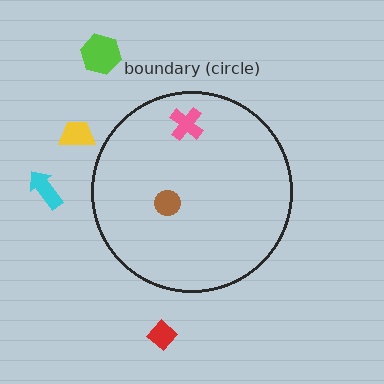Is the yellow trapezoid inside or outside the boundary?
Outside.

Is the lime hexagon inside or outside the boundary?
Outside.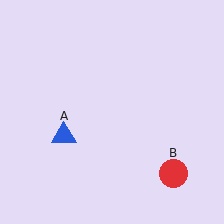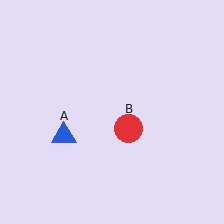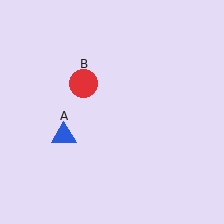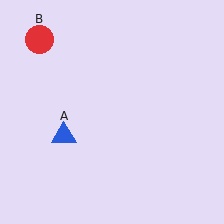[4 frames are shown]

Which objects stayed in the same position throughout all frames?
Blue triangle (object A) remained stationary.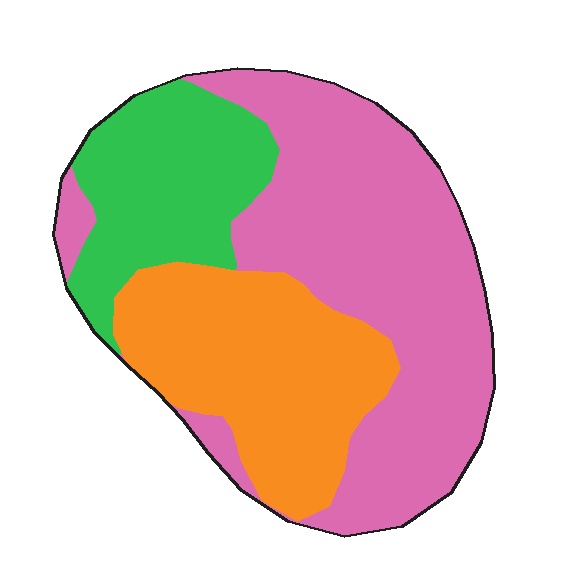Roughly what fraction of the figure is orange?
Orange covers 29% of the figure.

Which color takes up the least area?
Green, at roughly 20%.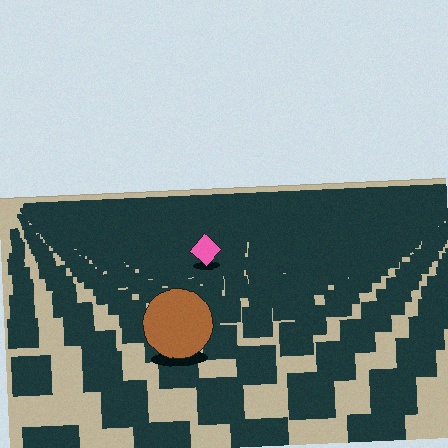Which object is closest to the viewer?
The brown circle is closest. The texture marks near it are larger and more spread out.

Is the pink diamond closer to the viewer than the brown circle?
No. The brown circle is closer — you can tell from the texture gradient: the ground texture is coarser near it.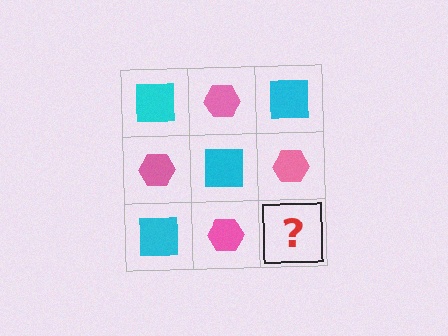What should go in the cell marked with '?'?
The missing cell should contain a cyan square.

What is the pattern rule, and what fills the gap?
The rule is that it alternates cyan square and pink hexagon in a checkerboard pattern. The gap should be filled with a cyan square.